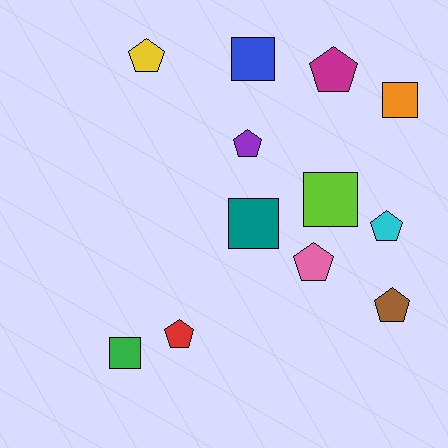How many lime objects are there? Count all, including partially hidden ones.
There is 1 lime object.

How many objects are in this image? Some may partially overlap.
There are 12 objects.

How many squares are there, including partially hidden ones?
There are 5 squares.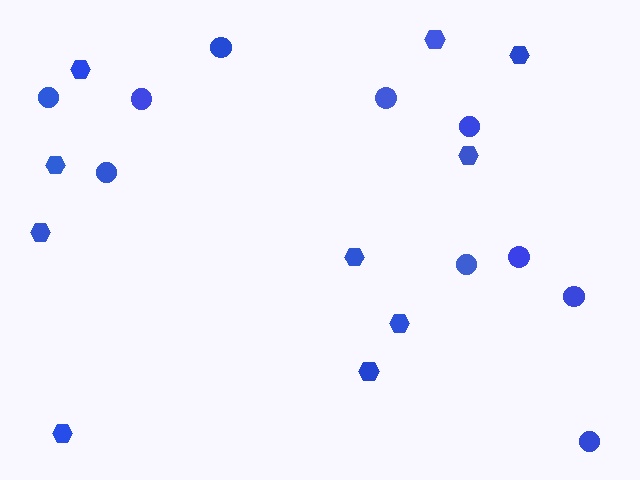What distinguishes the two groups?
There are 2 groups: one group of circles (10) and one group of hexagons (10).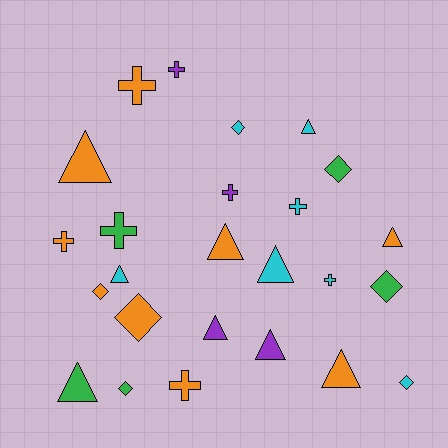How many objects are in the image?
There are 25 objects.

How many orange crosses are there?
There are 3 orange crosses.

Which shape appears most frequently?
Triangle, with 10 objects.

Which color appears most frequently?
Orange, with 9 objects.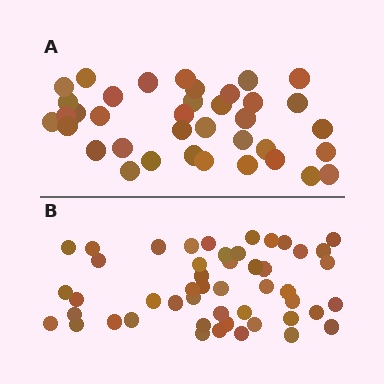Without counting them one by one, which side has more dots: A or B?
Region B (the bottom region) has more dots.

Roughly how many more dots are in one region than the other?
Region B has roughly 12 or so more dots than region A.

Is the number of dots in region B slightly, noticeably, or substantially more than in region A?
Region B has noticeably more, but not dramatically so. The ratio is roughly 1.3 to 1.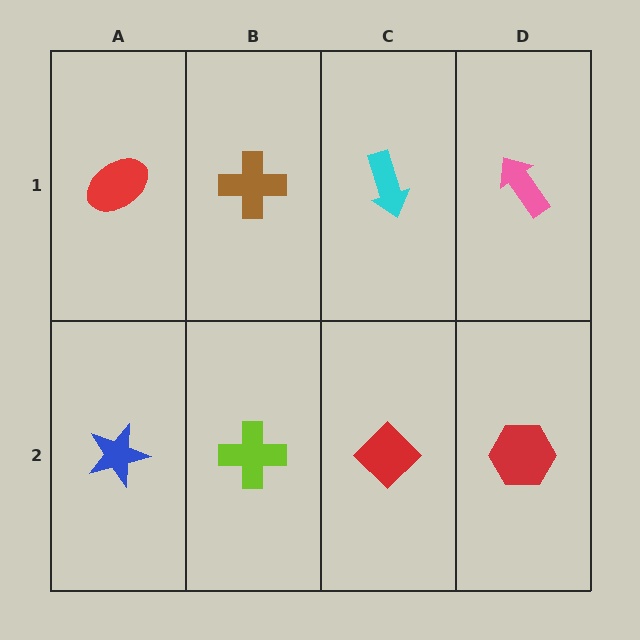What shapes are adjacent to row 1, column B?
A lime cross (row 2, column B), a red ellipse (row 1, column A), a cyan arrow (row 1, column C).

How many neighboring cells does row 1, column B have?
3.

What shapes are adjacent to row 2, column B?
A brown cross (row 1, column B), a blue star (row 2, column A), a red diamond (row 2, column C).